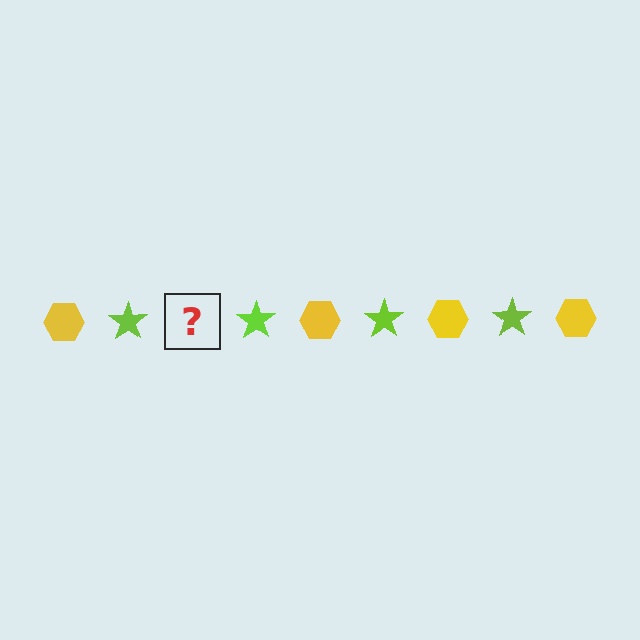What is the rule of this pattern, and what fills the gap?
The rule is that the pattern alternates between yellow hexagon and lime star. The gap should be filled with a yellow hexagon.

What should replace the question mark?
The question mark should be replaced with a yellow hexagon.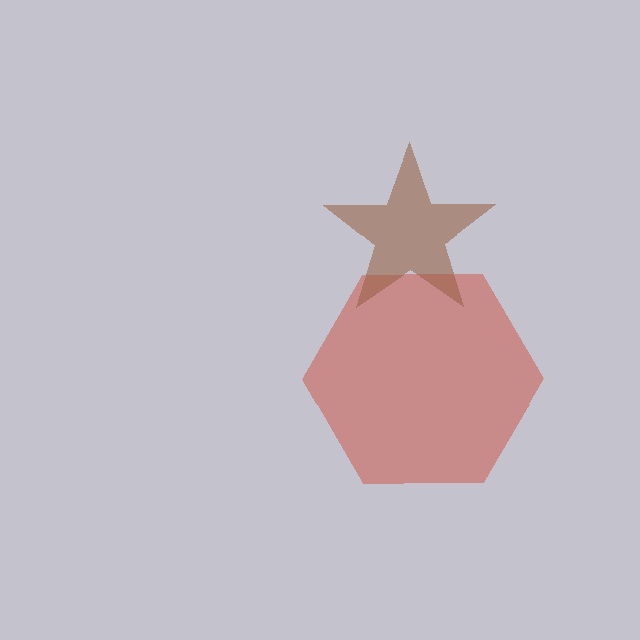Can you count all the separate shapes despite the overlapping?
Yes, there are 2 separate shapes.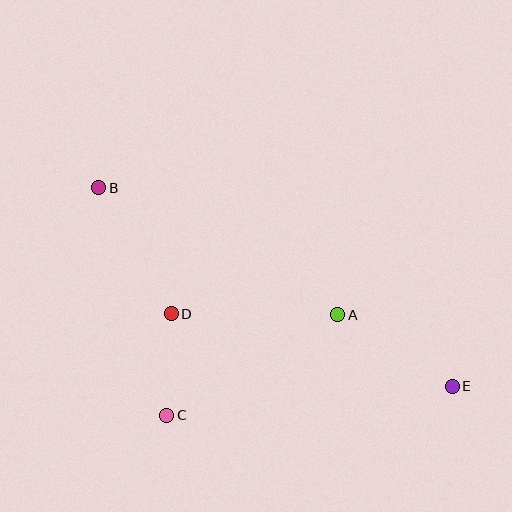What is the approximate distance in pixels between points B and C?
The distance between B and C is approximately 237 pixels.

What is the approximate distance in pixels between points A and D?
The distance between A and D is approximately 167 pixels.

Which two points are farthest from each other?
Points B and E are farthest from each other.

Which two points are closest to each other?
Points C and D are closest to each other.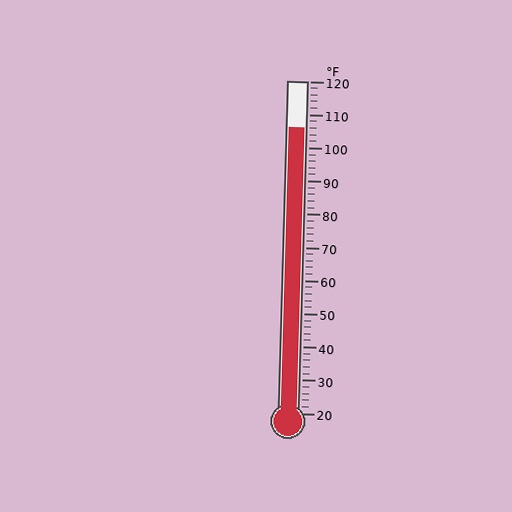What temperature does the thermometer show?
The thermometer shows approximately 106°F.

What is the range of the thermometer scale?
The thermometer scale ranges from 20°F to 120°F.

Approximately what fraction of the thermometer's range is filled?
The thermometer is filled to approximately 85% of its range.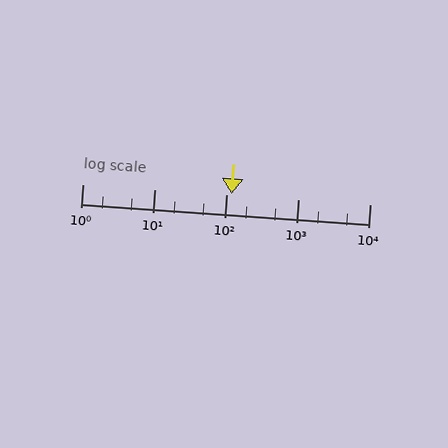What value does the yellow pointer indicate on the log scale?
The pointer indicates approximately 120.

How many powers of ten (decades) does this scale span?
The scale spans 4 decades, from 1 to 10000.